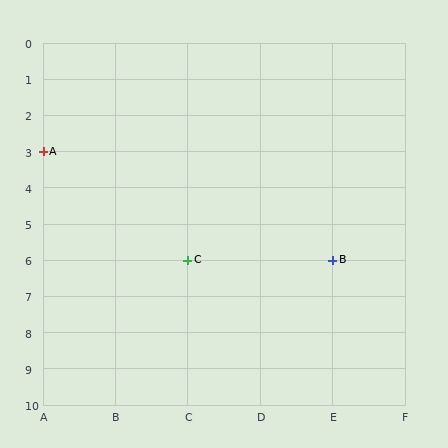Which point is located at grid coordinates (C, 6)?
Point C is at (C, 6).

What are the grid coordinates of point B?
Point B is at grid coordinates (E, 6).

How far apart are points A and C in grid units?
Points A and C are 2 columns and 3 rows apart (about 3.6 grid units diagonally).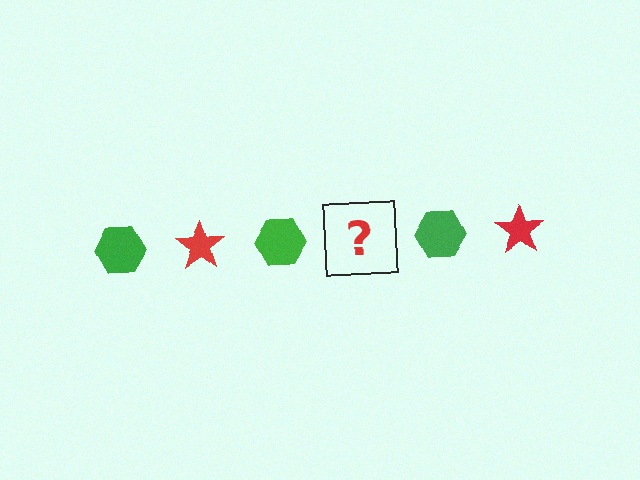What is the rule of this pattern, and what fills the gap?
The rule is that the pattern alternates between green hexagon and red star. The gap should be filled with a red star.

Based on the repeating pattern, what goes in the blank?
The blank should be a red star.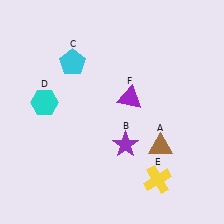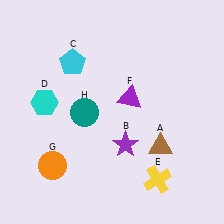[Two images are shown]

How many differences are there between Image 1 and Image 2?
There are 2 differences between the two images.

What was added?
An orange circle (G), a teal circle (H) were added in Image 2.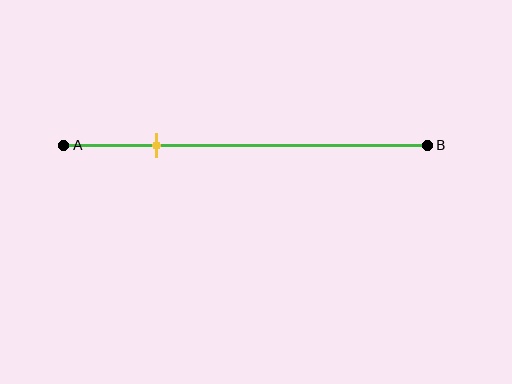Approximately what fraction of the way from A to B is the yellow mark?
The yellow mark is approximately 25% of the way from A to B.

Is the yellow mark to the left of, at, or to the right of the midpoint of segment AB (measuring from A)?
The yellow mark is to the left of the midpoint of segment AB.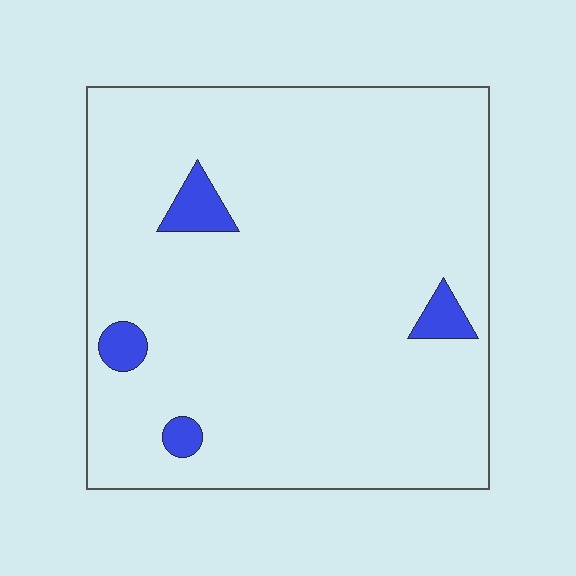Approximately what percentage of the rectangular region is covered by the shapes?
Approximately 5%.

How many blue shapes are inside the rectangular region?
4.